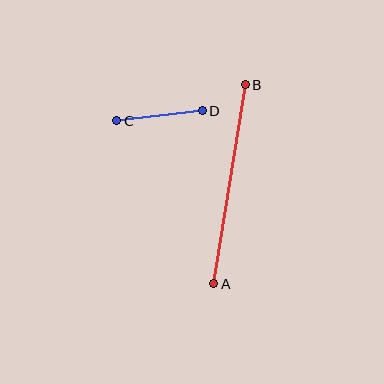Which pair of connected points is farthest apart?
Points A and B are farthest apart.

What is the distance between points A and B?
The distance is approximately 201 pixels.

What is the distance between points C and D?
The distance is approximately 86 pixels.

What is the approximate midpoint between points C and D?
The midpoint is at approximately (160, 116) pixels.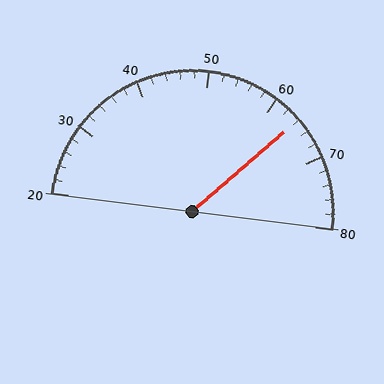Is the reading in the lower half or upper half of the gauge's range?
The reading is in the upper half of the range (20 to 80).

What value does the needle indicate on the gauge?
The needle indicates approximately 64.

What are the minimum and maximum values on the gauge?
The gauge ranges from 20 to 80.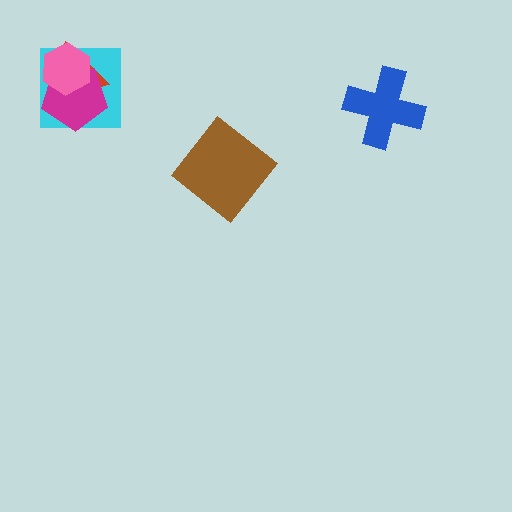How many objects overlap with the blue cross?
0 objects overlap with the blue cross.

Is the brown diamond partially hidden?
No, no other shape covers it.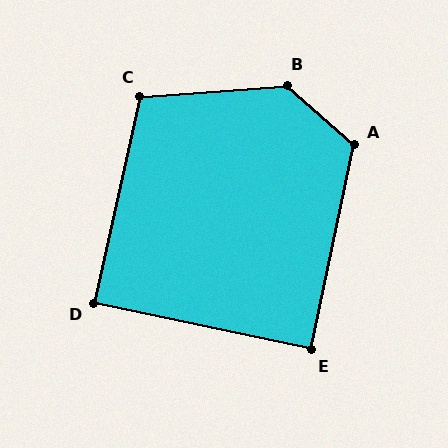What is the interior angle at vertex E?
Approximately 90 degrees (approximately right).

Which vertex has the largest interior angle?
B, at approximately 134 degrees.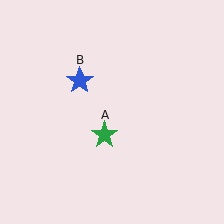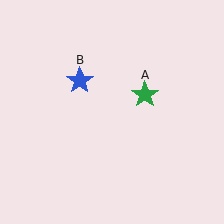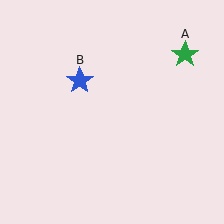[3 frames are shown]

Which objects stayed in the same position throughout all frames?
Blue star (object B) remained stationary.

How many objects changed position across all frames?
1 object changed position: green star (object A).